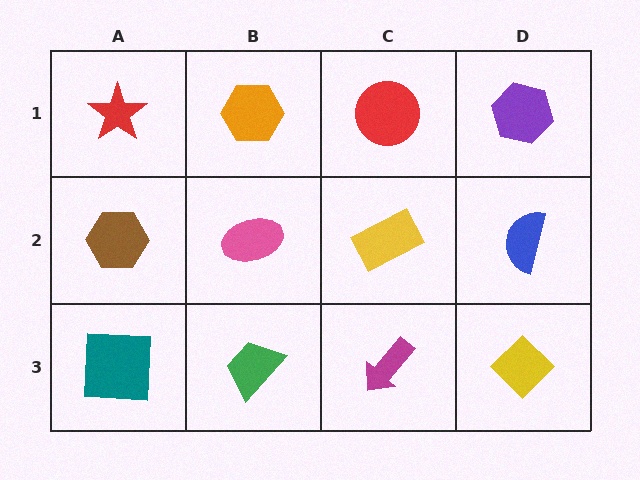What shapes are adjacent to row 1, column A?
A brown hexagon (row 2, column A), an orange hexagon (row 1, column B).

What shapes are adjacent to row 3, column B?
A pink ellipse (row 2, column B), a teal square (row 3, column A), a magenta arrow (row 3, column C).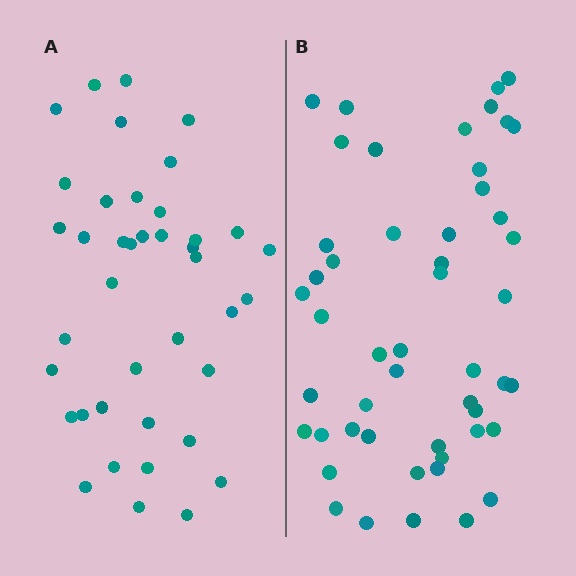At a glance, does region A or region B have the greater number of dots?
Region B (the right region) has more dots.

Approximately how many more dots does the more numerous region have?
Region B has roughly 10 or so more dots than region A.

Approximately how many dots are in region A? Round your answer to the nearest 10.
About 40 dots.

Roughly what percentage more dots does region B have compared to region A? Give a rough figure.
About 25% more.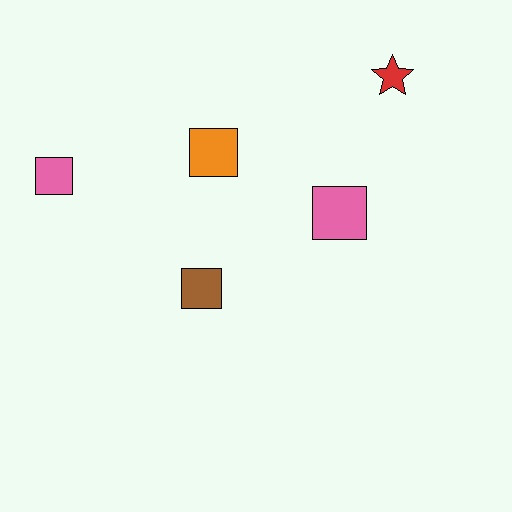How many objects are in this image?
There are 5 objects.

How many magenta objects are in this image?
There are no magenta objects.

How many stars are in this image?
There is 1 star.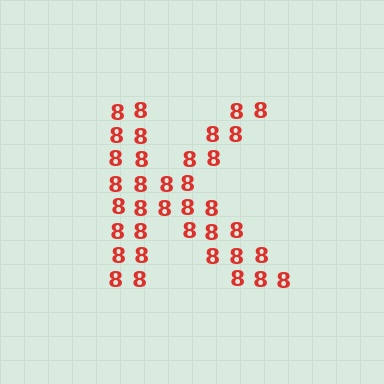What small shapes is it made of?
It is made of small digit 8's.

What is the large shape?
The large shape is the letter K.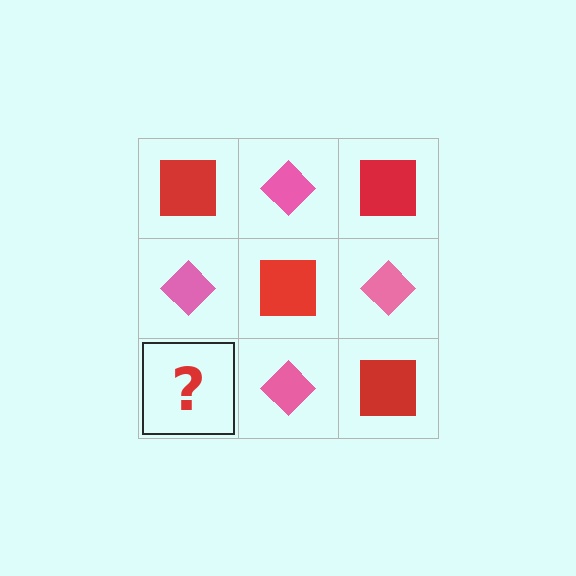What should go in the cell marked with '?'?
The missing cell should contain a red square.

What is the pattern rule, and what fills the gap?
The rule is that it alternates red square and pink diamond in a checkerboard pattern. The gap should be filled with a red square.